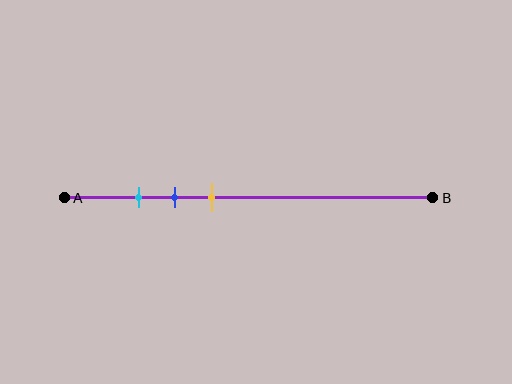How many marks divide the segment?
There are 3 marks dividing the segment.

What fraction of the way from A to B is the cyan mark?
The cyan mark is approximately 20% (0.2) of the way from A to B.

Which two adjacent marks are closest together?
The cyan and blue marks are the closest adjacent pair.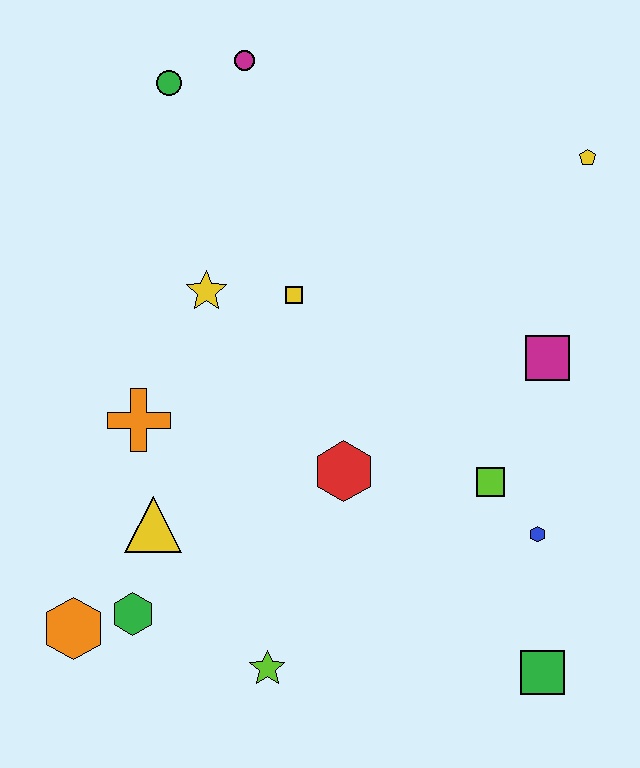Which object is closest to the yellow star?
The yellow square is closest to the yellow star.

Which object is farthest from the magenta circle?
The green square is farthest from the magenta circle.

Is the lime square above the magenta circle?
No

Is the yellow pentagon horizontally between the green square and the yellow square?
No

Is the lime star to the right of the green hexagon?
Yes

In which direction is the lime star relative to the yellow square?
The lime star is below the yellow square.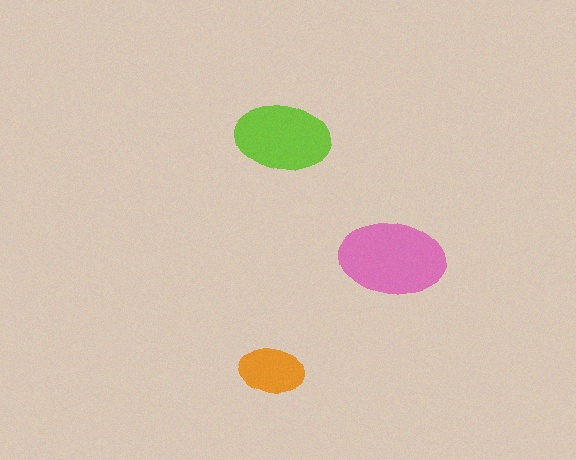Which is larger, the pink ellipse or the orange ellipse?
The pink one.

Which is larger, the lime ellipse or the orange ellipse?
The lime one.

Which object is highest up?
The lime ellipse is topmost.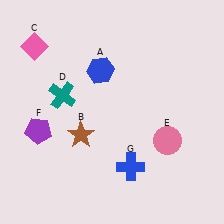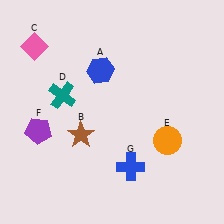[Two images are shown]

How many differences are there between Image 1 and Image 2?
There is 1 difference between the two images.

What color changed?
The circle (E) changed from pink in Image 1 to orange in Image 2.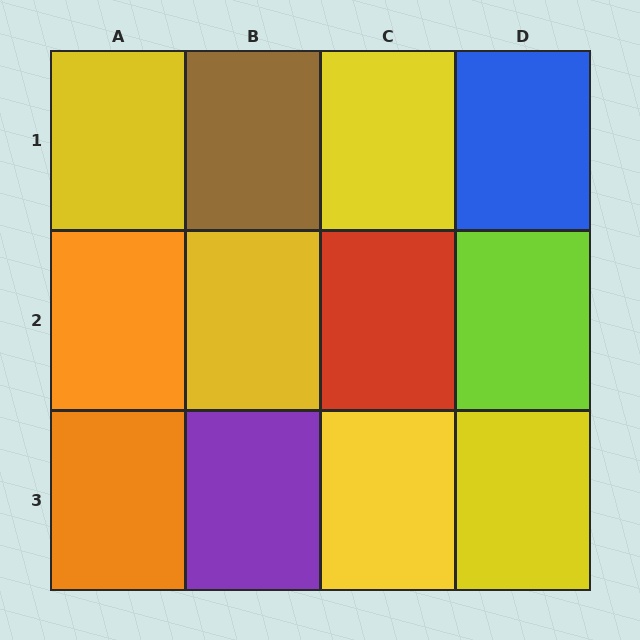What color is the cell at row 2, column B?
Yellow.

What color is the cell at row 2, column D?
Lime.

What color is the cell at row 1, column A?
Yellow.